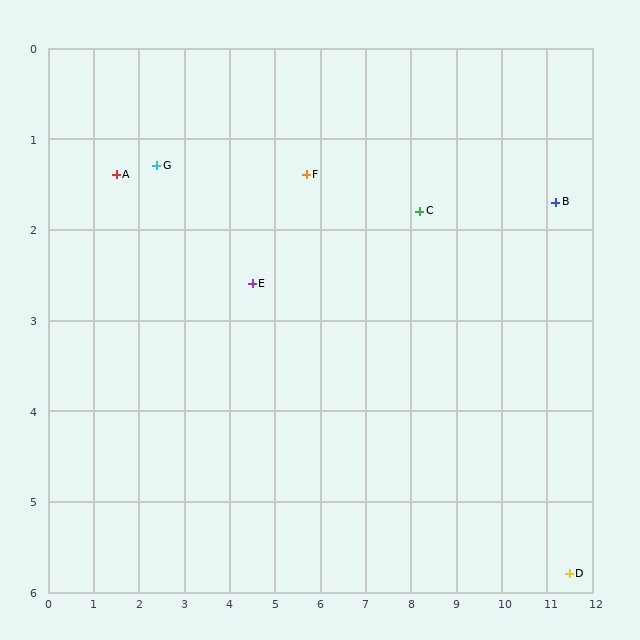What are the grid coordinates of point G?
Point G is at approximately (2.4, 1.3).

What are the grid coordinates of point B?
Point B is at approximately (11.2, 1.7).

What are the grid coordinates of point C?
Point C is at approximately (8.2, 1.8).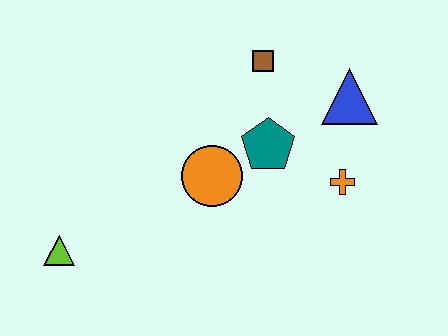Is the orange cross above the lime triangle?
Yes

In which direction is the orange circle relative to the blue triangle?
The orange circle is to the left of the blue triangle.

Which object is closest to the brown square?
The teal pentagon is closest to the brown square.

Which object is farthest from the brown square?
The lime triangle is farthest from the brown square.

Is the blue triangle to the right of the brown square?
Yes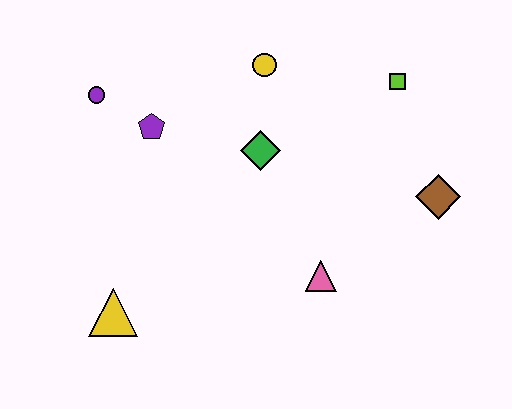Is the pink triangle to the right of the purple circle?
Yes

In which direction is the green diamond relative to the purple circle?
The green diamond is to the right of the purple circle.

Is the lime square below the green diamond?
No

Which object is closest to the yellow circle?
The green diamond is closest to the yellow circle.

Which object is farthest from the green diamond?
The yellow triangle is farthest from the green diamond.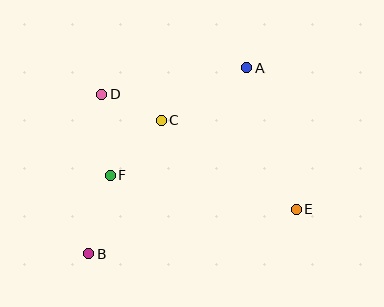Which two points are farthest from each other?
Points A and B are farthest from each other.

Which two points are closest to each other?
Points C and D are closest to each other.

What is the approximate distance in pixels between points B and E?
The distance between B and E is approximately 212 pixels.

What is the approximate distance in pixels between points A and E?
The distance between A and E is approximately 149 pixels.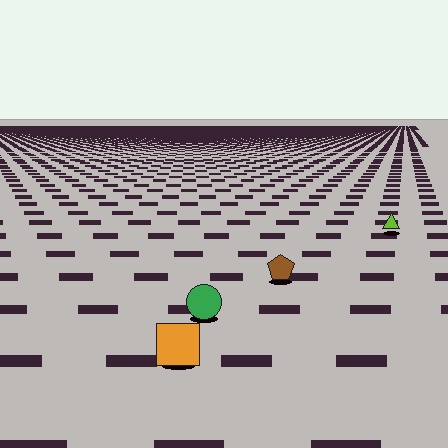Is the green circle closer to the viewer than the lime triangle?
Yes. The green circle is closer — you can tell from the texture gradient: the ground texture is coarser near it.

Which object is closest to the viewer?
The orange square is closest. The texture marks near it are larger and more spread out.